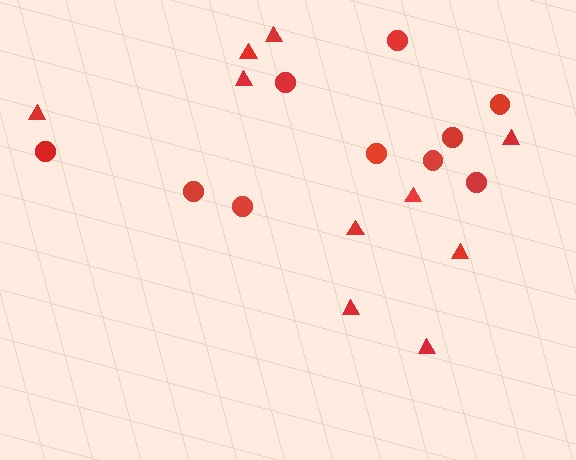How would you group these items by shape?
There are 2 groups: one group of triangles (10) and one group of circles (10).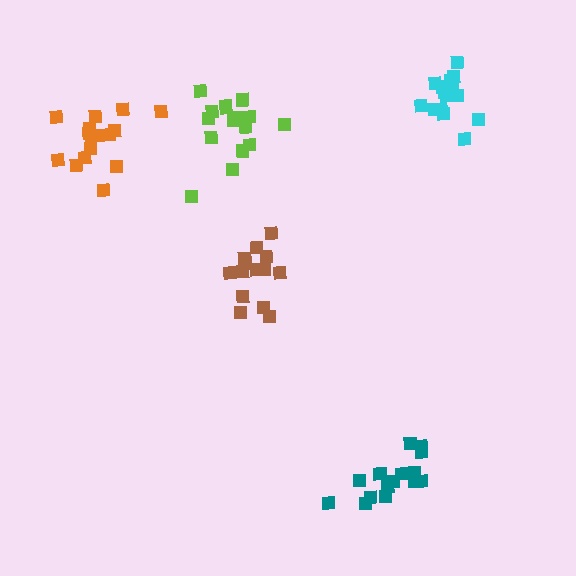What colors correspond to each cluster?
The clusters are colored: brown, orange, cyan, lime, teal.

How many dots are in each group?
Group 1: 14 dots, Group 2: 16 dots, Group 3: 15 dots, Group 4: 16 dots, Group 5: 15 dots (76 total).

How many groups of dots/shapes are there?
There are 5 groups.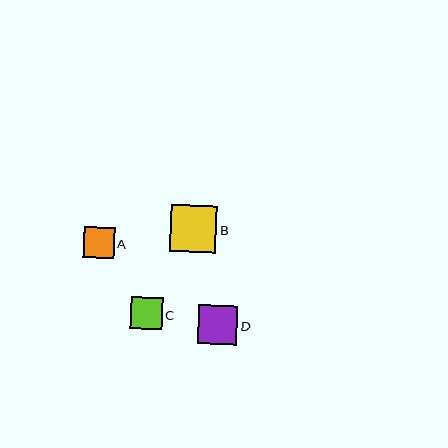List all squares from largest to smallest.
From largest to smallest: B, D, C, A.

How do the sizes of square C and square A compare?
Square C and square A are approximately the same size.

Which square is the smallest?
Square A is the smallest with a size of approximately 31 pixels.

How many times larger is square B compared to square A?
Square B is approximately 1.5 times the size of square A.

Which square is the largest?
Square B is the largest with a size of approximately 46 pixels.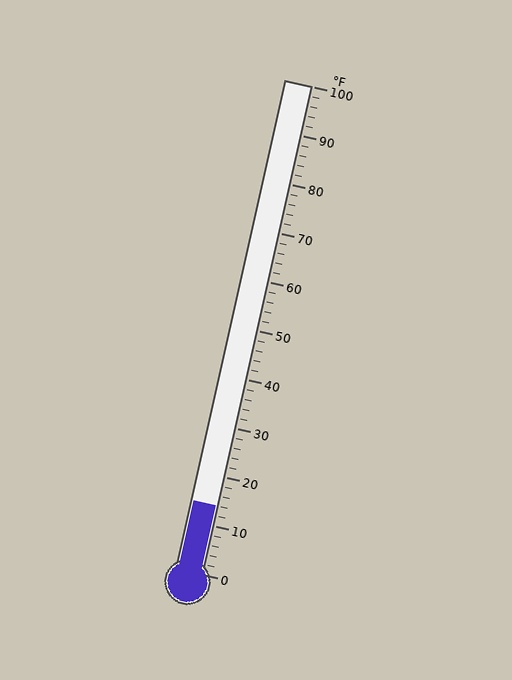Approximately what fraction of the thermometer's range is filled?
The thermometer is filled to approximately 15% of its range.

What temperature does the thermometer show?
The thermometer shows approximately 14°F.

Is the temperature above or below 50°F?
The temperature is below 50°F.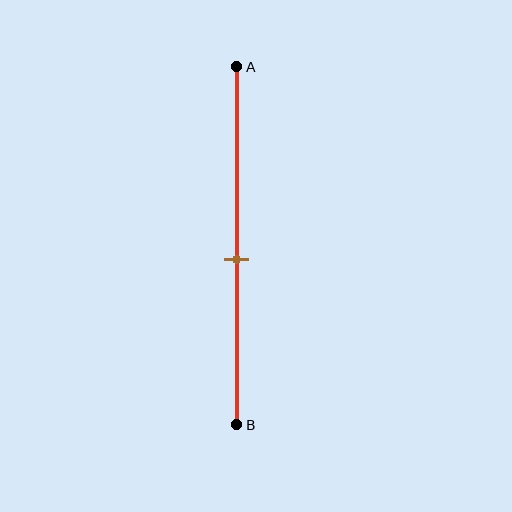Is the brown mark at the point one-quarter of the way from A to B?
No, the mark is at about 55% from A, not at the 25% one-quarter point.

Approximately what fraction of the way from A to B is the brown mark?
The brown mark is approximately 55% of the way from A to B.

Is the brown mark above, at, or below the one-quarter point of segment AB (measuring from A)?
The brown mark is below the one-quarter point of segment AB.